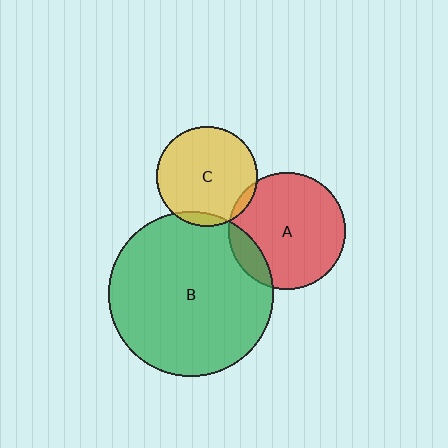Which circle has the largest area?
Circle B (green).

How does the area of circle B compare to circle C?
Approximately 2.7 times.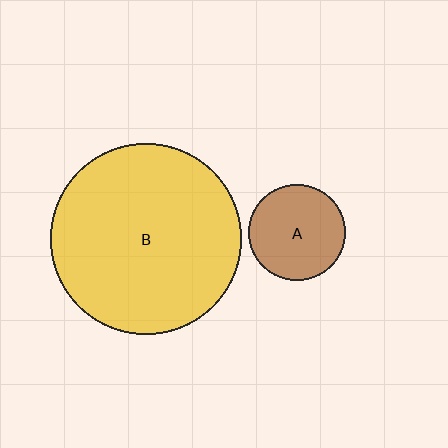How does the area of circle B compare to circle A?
Approximately 3.9 times.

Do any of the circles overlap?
No, none of the circles overlap.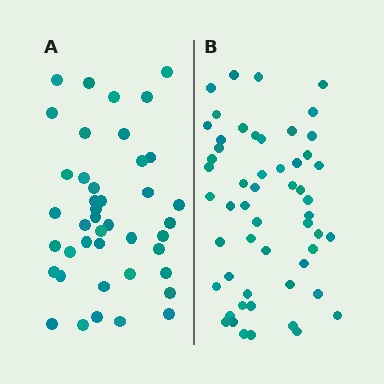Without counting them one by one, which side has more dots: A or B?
Region B (the right region) has more dots.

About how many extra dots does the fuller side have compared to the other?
Region B has roughly 12 or so more dots than region A.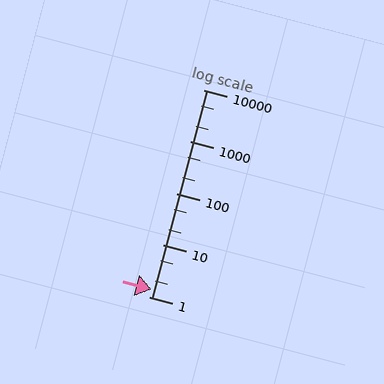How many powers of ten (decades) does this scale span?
The scale spans 4 decades, from 1 to 10000.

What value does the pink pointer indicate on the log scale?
The pointer indicates approximately 1.4.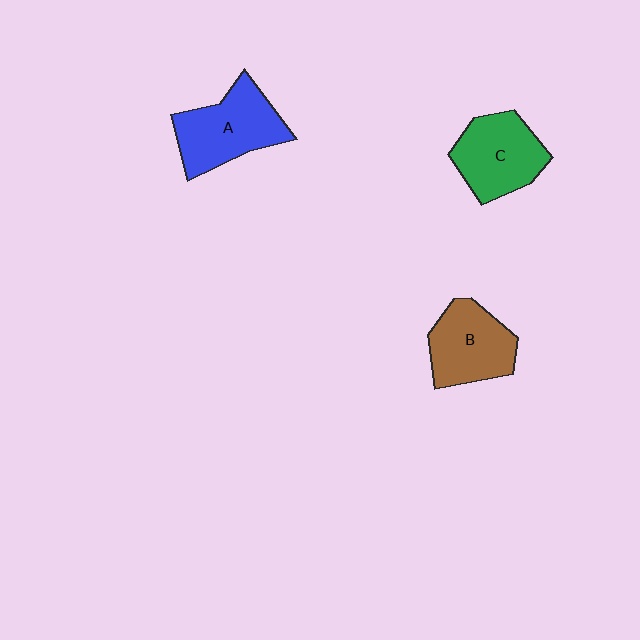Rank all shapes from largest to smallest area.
From largest to smallest: A (blue), C (green), B (brown).